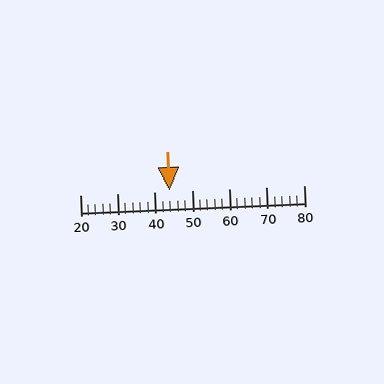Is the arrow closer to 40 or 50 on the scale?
The arrow is closer to 40.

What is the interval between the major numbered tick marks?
The major tick marks are spaced 10 units apart.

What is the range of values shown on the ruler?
The ruler shows values from 20 to 80.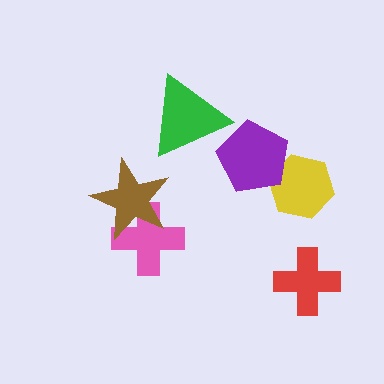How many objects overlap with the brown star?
1 object overlaps with the brown star.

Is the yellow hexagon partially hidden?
Yes, it is partially covered by another shape.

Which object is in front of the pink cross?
The brown star is in front of the pink cross.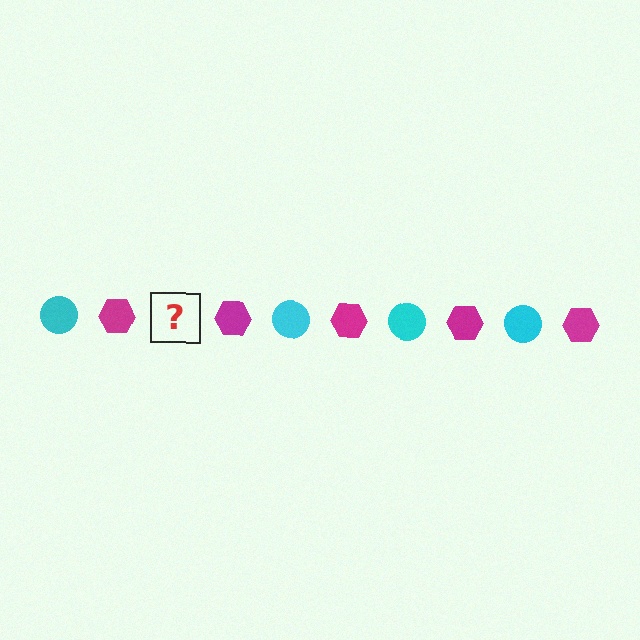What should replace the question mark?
The question mark should be replaced with a cyan circle.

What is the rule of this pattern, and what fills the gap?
The rule is that the pattern alternates between cyan circle and magenta hexagon. The gap should be filled with a cyan circle.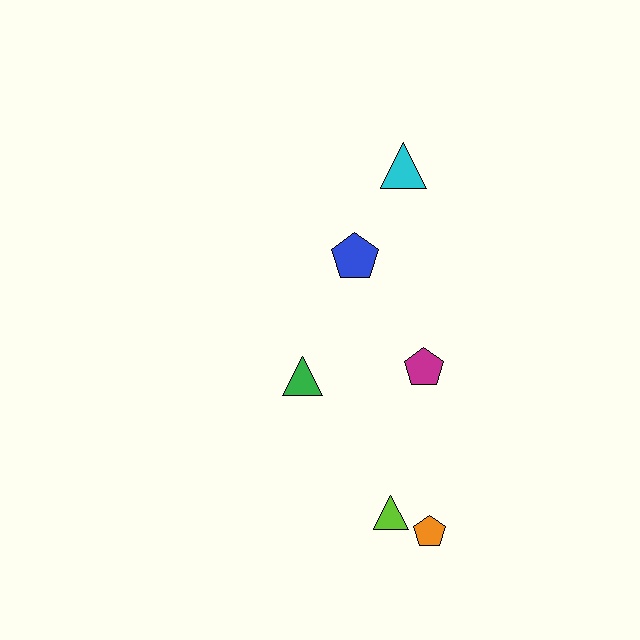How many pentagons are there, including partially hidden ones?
There are 3 pentagons.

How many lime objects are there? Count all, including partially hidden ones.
There is 1 lime object.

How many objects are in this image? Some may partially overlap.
There are 6 objects.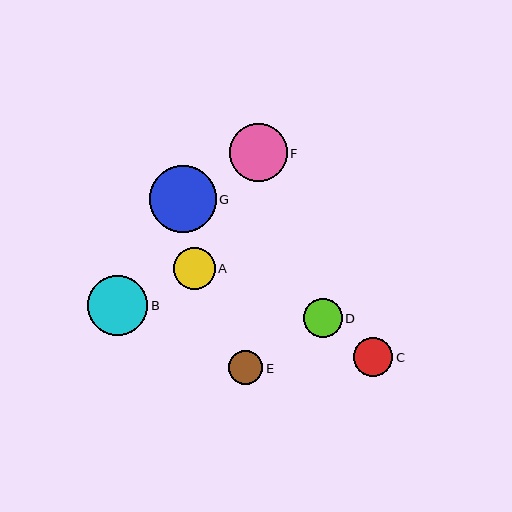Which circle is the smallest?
Circle E is the smallest with a size of approximately 34 pixels.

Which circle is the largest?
Circle G is the largest with a size of approximately 67 pixels.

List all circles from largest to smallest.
From largest to smallest: G, B, F, A, C, D, E.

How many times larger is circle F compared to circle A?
Circle F is approximately 1.4 times the size of circle A.